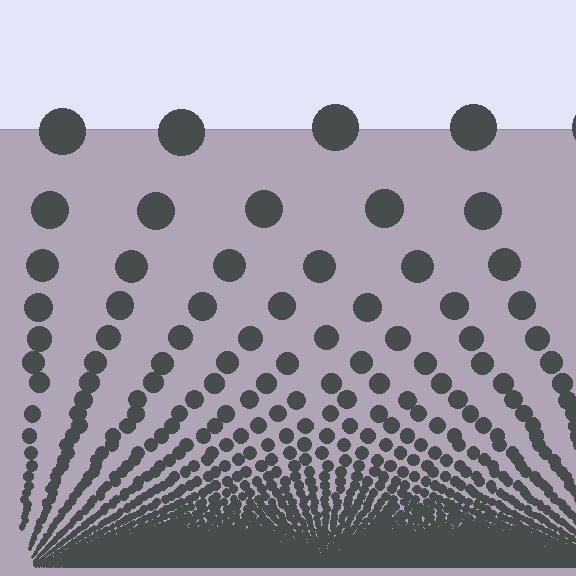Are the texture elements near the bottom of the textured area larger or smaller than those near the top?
Smaller. The gradient is inverted — elements near the bottom are smaller and denser.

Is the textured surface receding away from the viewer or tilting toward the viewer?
The surface appears to tilt toward the viewer. Texture elements get larger and sparser toward the top.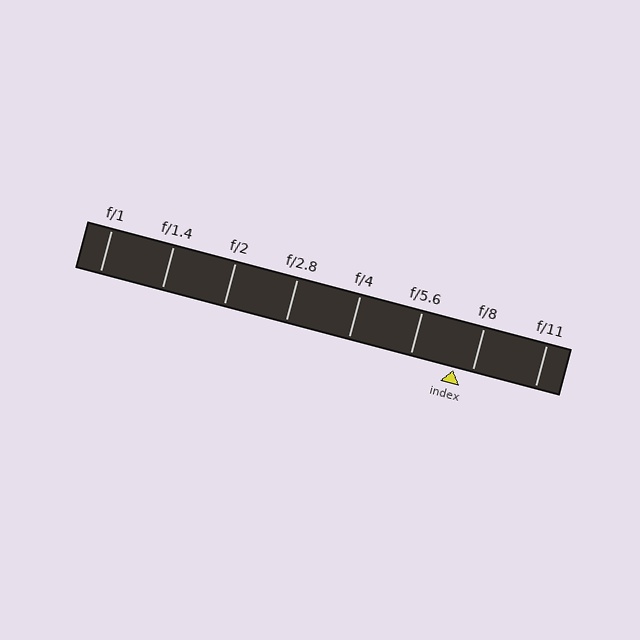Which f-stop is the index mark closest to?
The index mark is closest to f/8.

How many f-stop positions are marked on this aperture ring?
There are 8 f-stop positions marked.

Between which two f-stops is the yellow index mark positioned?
The index mark is between f/5.6 and f/8.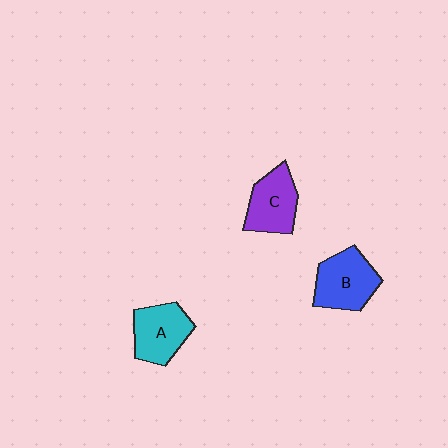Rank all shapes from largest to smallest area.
From largest to smallest: B (blue), A (cyan), C (purple).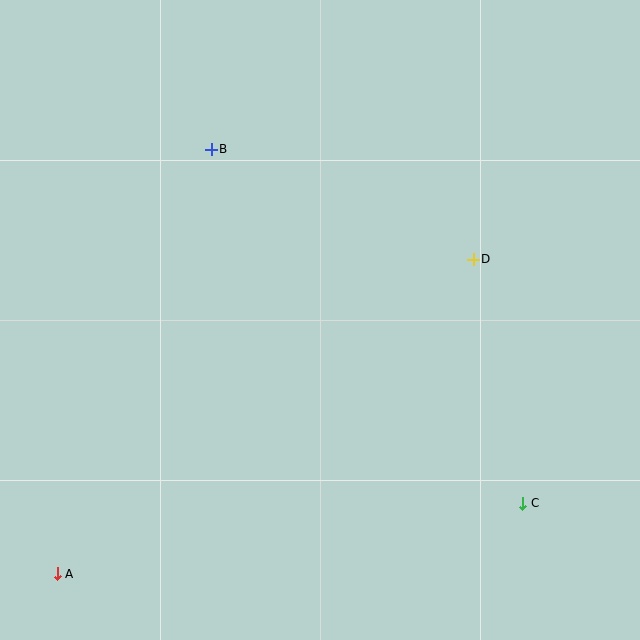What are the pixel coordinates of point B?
Point B is at (211, 149).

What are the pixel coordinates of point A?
Point A is at (57, 574).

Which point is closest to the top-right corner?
Point D is closest to the top-right corner.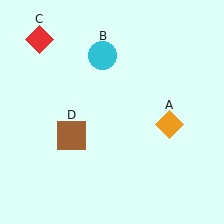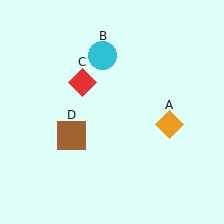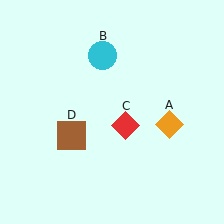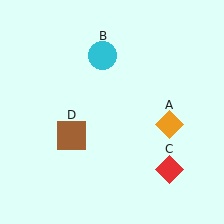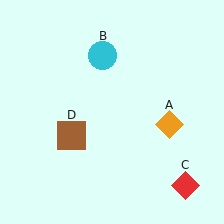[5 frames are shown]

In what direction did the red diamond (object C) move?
The red diamond (object C) moved down and to the right.